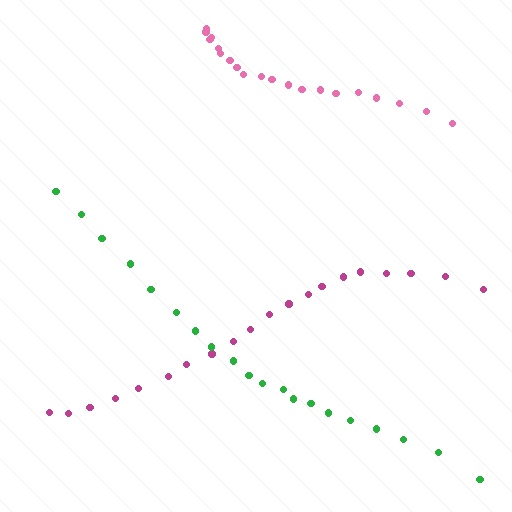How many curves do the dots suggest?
There are 3 distinct paths.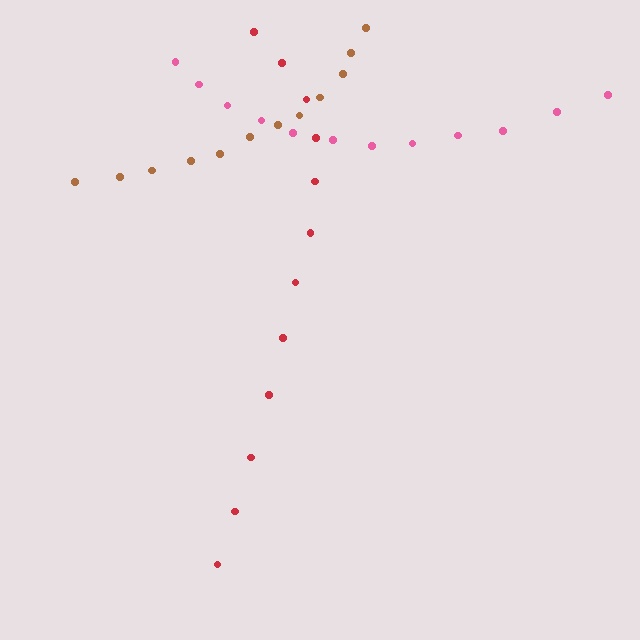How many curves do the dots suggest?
There are 3 distinct paths.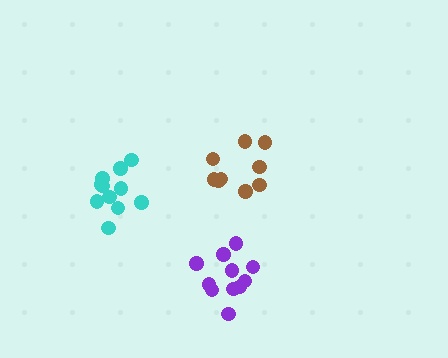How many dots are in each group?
Group 1: 9 dots, Group 2: 11 dots, Group 3: 11 dots (31 total).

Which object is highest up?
The brown cluster is topmost.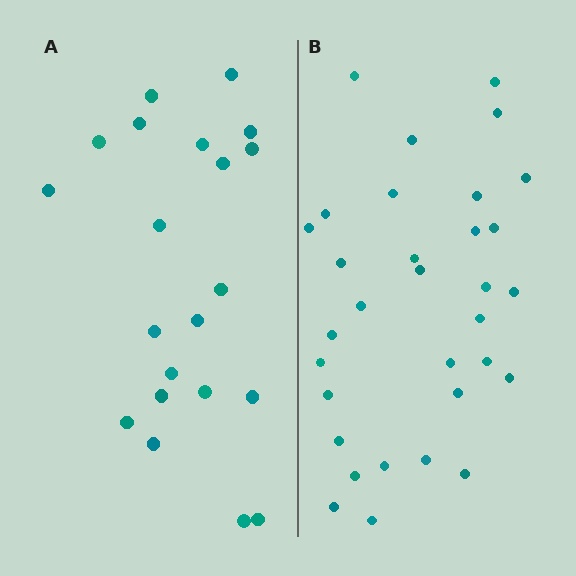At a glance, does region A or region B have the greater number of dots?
Region B (the right region) has more dots.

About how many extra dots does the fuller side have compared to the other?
Region B has roughly 12 or so more dots than region A.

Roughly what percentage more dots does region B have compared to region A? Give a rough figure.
About 50% more.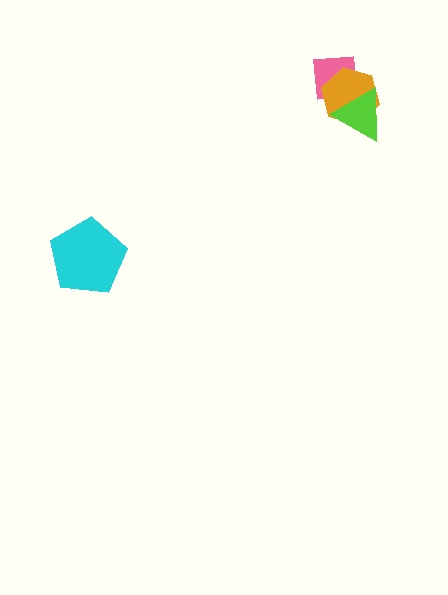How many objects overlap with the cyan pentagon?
0 objects overlap with the cyan pentagon.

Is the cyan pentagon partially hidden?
No, no other shape covers it.